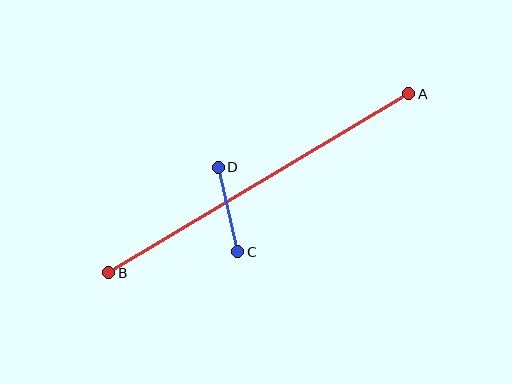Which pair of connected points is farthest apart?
Points A and B are farthest apart.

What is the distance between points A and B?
The distance is approximately 350 pixels.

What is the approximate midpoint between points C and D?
The midpoint is at approximately (228, 209) pixels.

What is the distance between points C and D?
The distance is approximately 87 pixels.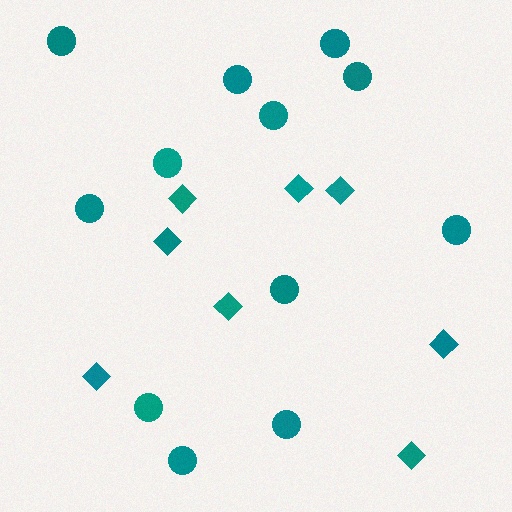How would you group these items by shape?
There are 2 groups: one group of diamonds (8) and one group of circles (12).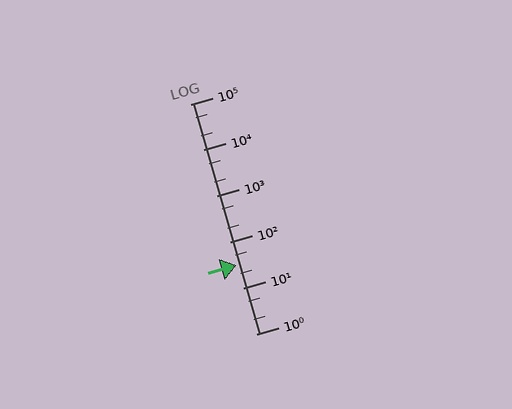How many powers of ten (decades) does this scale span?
The scale spans 5 decades, from 1 to 100000.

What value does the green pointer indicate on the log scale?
The pointer indicates approximately 32.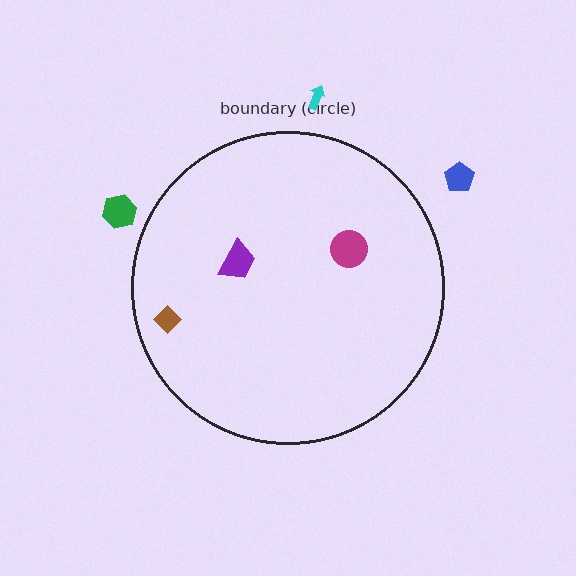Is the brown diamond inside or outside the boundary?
Inside.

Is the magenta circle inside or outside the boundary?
Inside.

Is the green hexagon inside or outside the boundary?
Outside.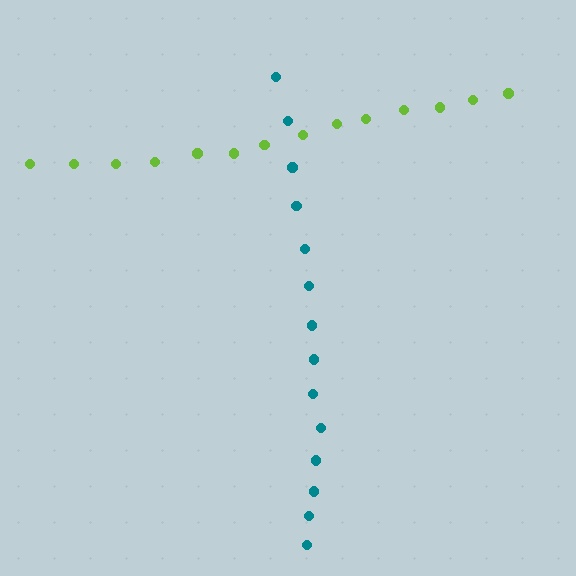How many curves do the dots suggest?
There are 2 distinct paths.